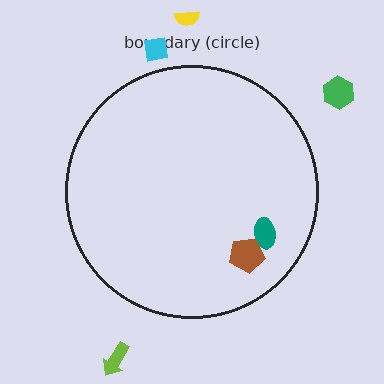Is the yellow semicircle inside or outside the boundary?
Outside.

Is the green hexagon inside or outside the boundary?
Outside.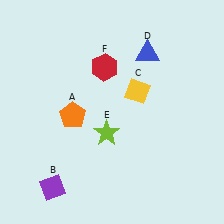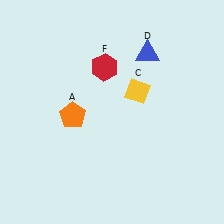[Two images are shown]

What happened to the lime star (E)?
The lime star (E) was removed in Image 2. It was in the bottom-left area of Image 1.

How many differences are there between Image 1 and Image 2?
There are 2 differences between the two images.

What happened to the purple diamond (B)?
The purple diamond (B) was removed in Image 2. It was in the bottom-left area of Image 1.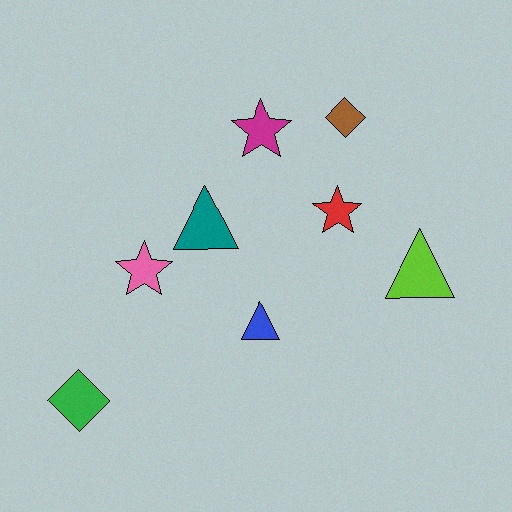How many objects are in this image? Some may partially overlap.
There are 8 objects.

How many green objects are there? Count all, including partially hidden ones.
There is 1 green object.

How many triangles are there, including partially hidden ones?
There are 3 triangles.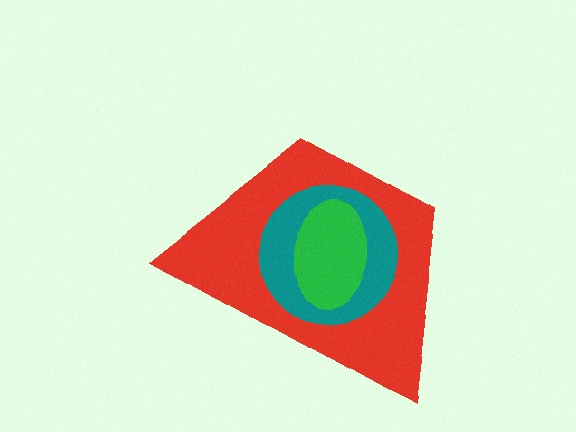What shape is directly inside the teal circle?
The green ellipse.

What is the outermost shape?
The red trapezoid.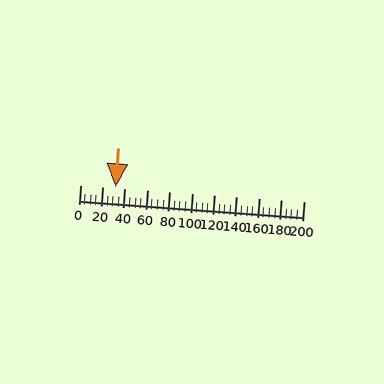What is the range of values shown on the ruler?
The ruler shows values from 0 to 200.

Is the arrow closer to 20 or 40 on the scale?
The arrow is closer to 40.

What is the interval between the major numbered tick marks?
The major tick marks are spaced 20 units apart.